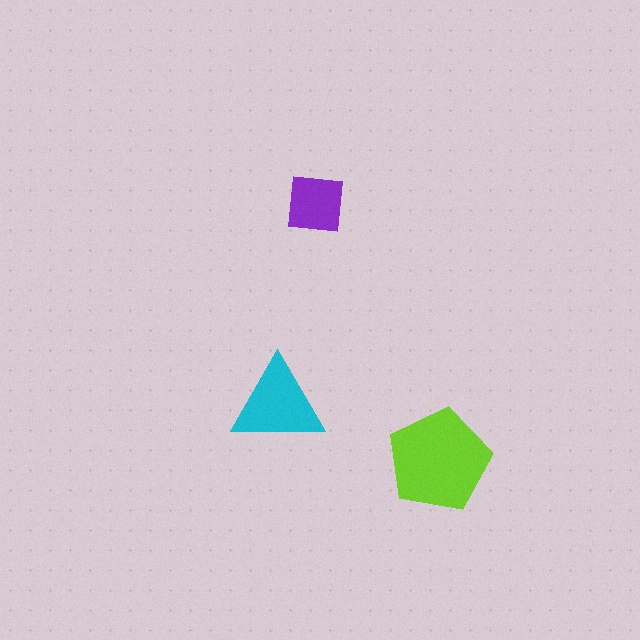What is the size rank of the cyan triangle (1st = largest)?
2nd.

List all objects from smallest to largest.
The purple square, the cyan triangle, the lime pentagon.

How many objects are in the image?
There are 3 objects in the image.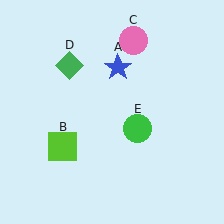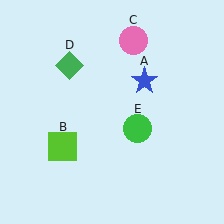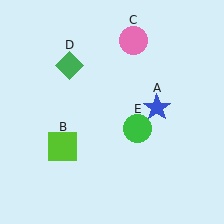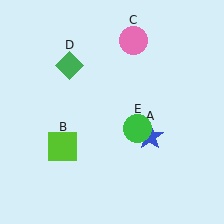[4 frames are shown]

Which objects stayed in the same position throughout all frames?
Lime square (object B) and pink circle (object C) and green diamond (object D) and green circle (object E) remained stationary.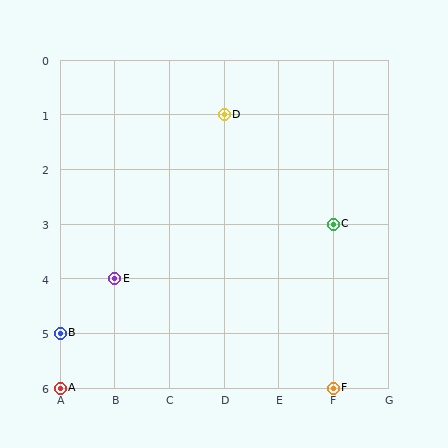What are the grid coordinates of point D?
Point D is at grid coordinates (D, 1).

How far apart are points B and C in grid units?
Points B and C are 5 columns and 2 rows apart (about 5.4 grid units diagonally).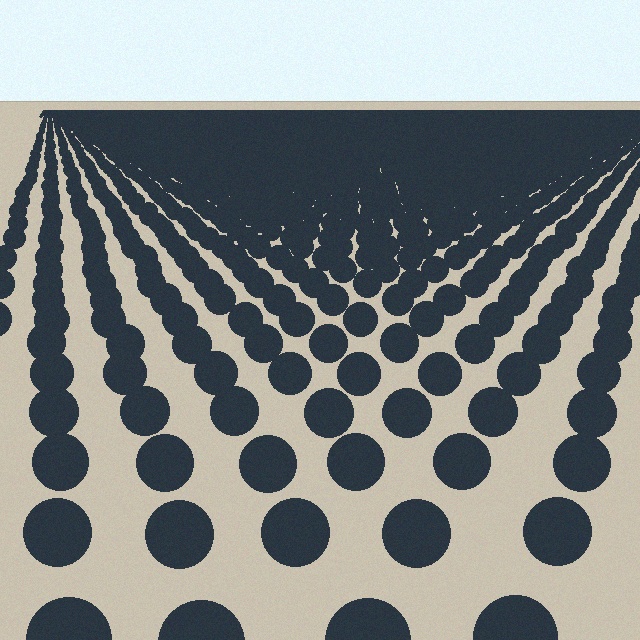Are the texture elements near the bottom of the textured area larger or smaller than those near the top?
Larger. Near the bottom, elements are closer to the viewer and appear at a bigger on-screen size.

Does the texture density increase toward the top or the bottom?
Density increases toward the top.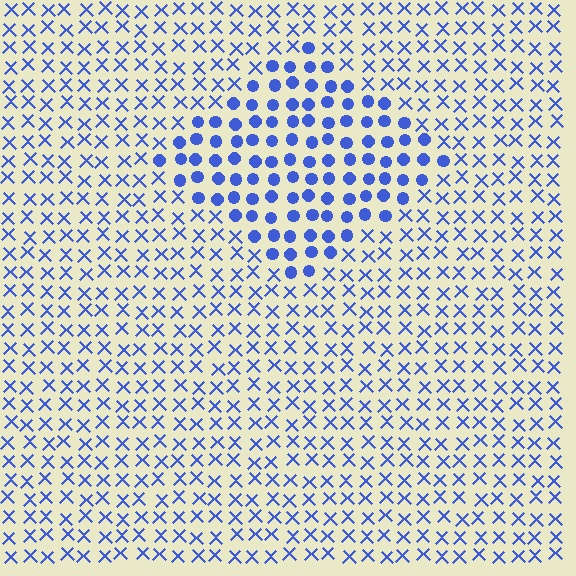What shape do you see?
I see a diamond.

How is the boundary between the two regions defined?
The boundary is defined by a change in element shape: circles inside vs. X marks outside. All elements share the same color and spacing.